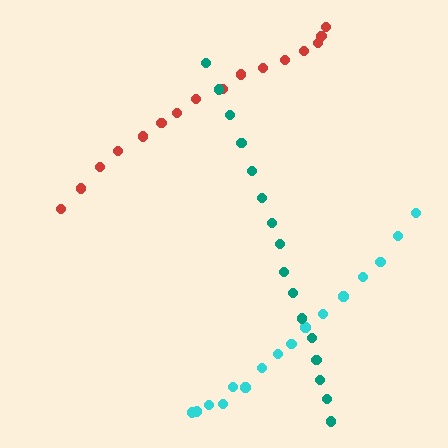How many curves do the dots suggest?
There are 3 distinct paths.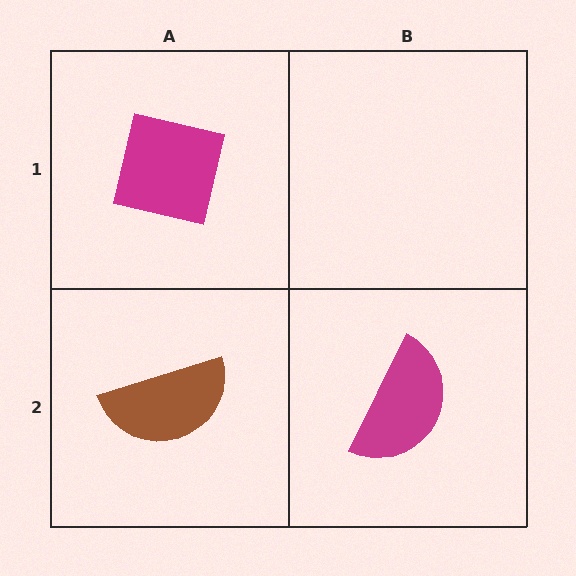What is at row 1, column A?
A magenta square.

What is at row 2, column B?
A magenta semicircle.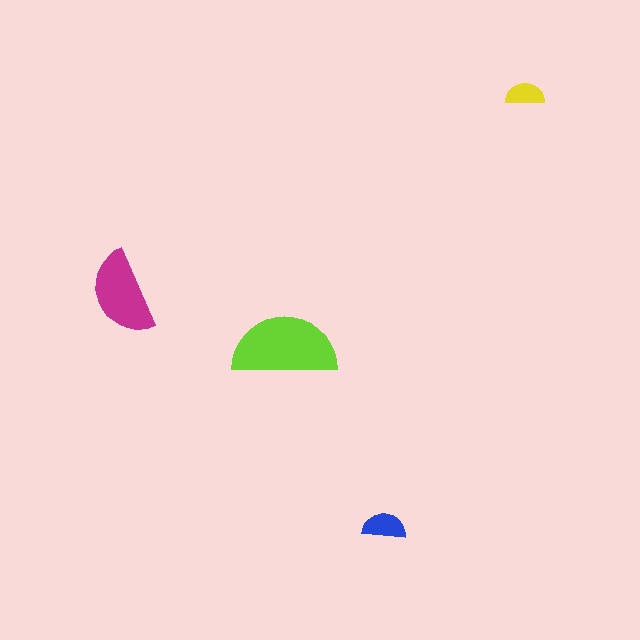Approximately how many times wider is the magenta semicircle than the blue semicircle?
About 2 times wider.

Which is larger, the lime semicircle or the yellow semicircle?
The lime one.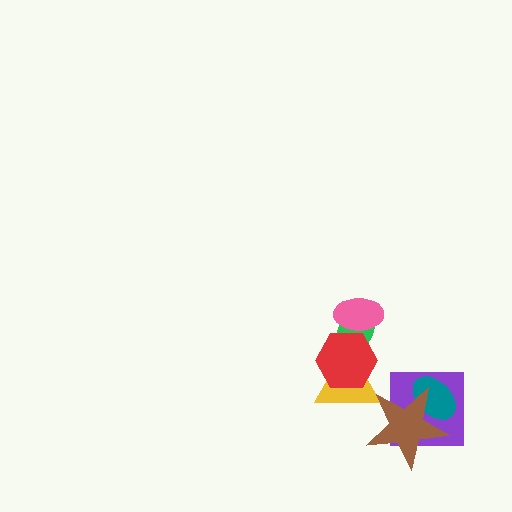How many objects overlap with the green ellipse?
3 objects overlap with the green ellipse.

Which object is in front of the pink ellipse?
The red hexagon is in front of the pink ellipse.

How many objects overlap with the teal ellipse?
2 objects overlap with the teal ellipse.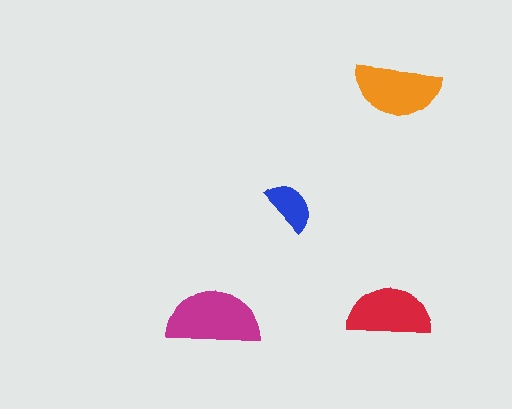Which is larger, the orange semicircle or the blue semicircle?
The orange one.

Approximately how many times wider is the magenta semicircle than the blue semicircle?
About 1.5 times wider.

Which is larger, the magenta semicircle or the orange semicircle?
The magenta one.